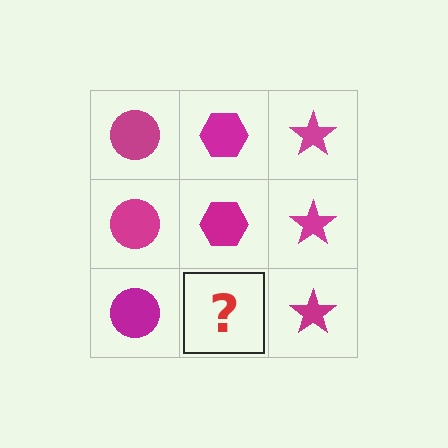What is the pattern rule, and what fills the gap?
The rule is that each column has a consistent shape. The gap should be filled with a magenta hexagon.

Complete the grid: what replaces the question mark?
The question mark should be replaced with a magenta hexagon.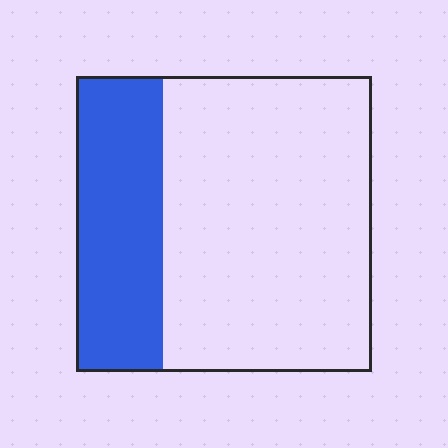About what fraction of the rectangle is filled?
About one third (1/3).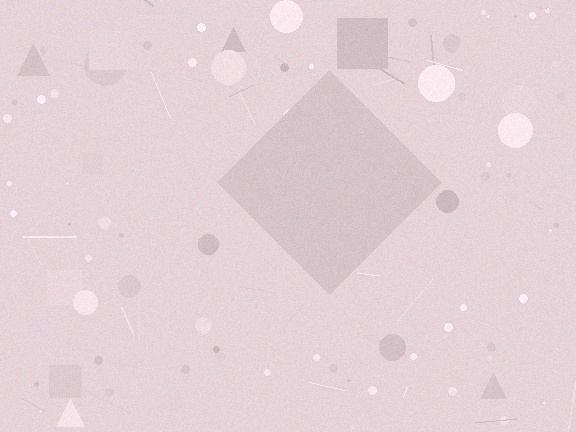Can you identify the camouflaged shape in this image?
The camouflaged shape is a diamond.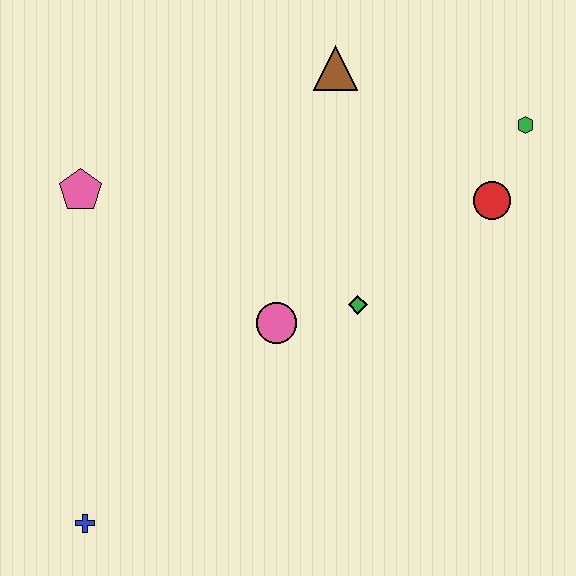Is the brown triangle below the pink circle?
No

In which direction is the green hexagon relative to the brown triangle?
The green hexagon is to the right of the brown triangle.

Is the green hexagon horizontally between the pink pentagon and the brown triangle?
No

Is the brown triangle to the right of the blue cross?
Yes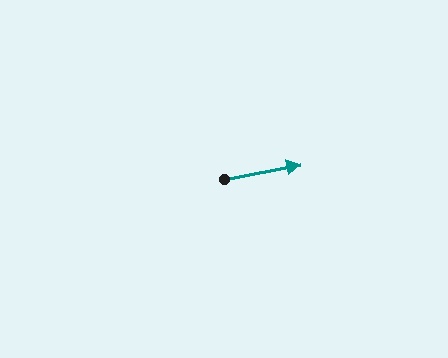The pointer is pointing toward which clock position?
Roughly 3 o'clock.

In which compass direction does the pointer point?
East.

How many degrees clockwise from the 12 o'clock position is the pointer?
Approximately 79 degrees.